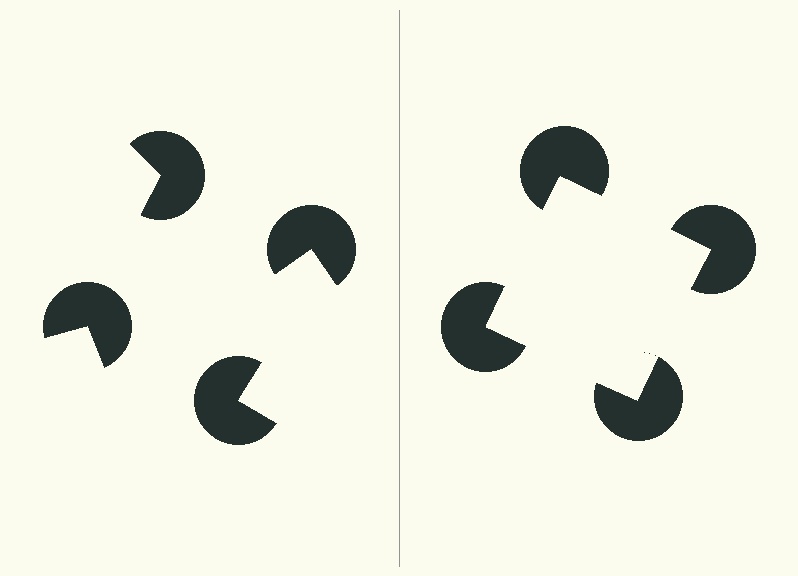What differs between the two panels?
The pac-man discs are positioned identically on both sides; only the wedge orientations differ. On the right they align to a square; on the left they are misaligned.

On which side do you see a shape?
An illusory square appears on the right side. On the left side the wedge cuts are rotated, so no coherent shape forms.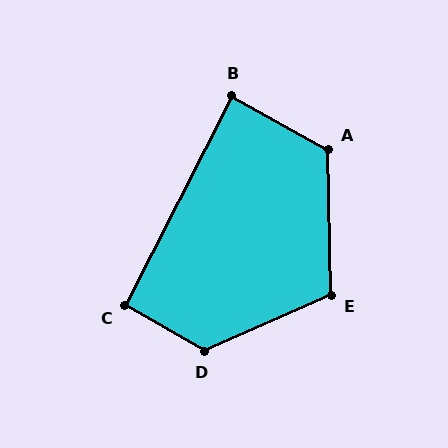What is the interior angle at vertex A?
Approximately 120 degrees (obtuse).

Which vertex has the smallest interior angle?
B, at approximately 88 degrees.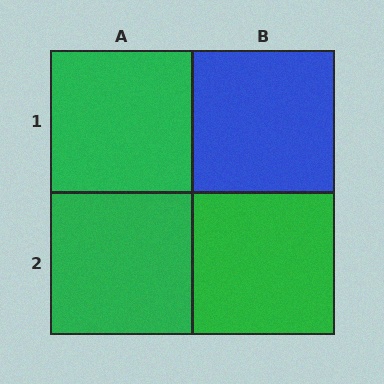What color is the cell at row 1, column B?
Blue.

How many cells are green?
3 cells are green.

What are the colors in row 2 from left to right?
Green, green.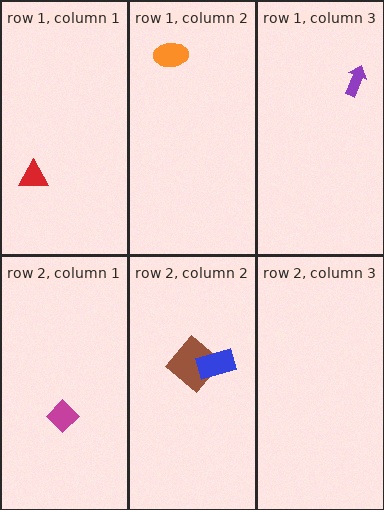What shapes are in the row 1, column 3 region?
The purple arrow.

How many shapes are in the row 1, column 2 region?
1.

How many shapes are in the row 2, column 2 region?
2.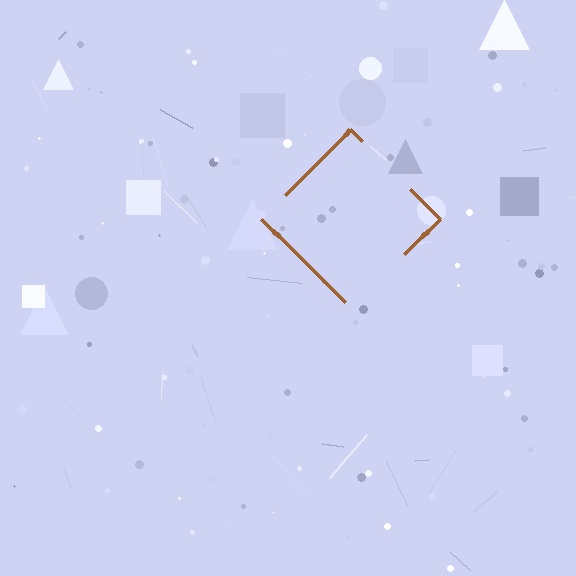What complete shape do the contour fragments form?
The contour fragments form a diamond.